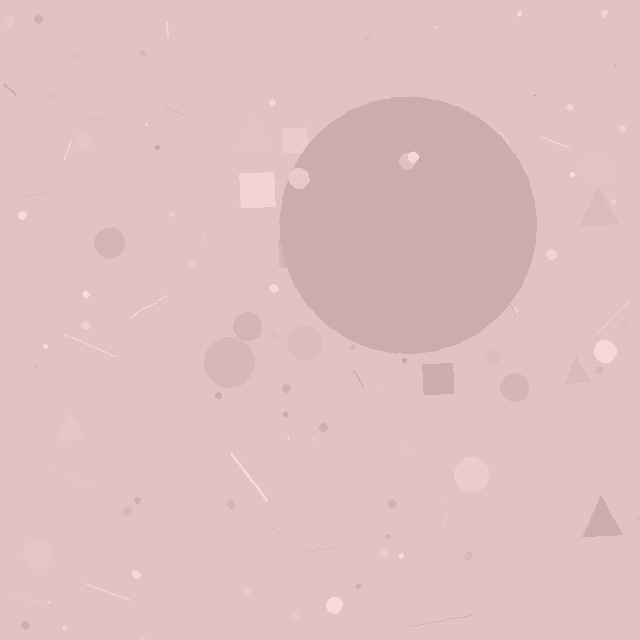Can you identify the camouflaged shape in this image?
The camouflaged shape is a circle.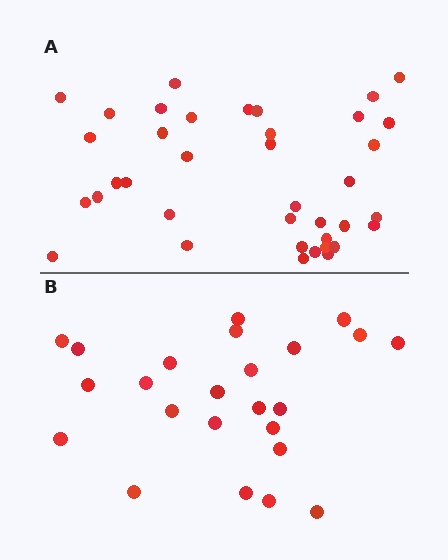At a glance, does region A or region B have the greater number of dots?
Region A (the top region) has more dots.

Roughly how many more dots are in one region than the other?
Region A has approximately 15 more dots than region B.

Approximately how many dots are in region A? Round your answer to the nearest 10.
About 40 dots. (The exact count is 38, which rounds to 40.)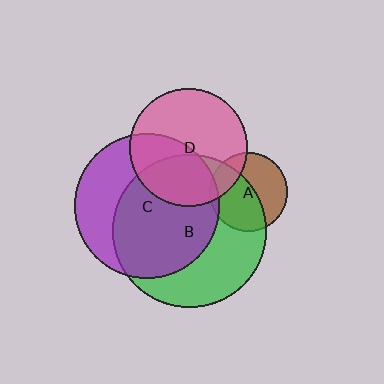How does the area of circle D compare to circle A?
Approximately 2.3 times.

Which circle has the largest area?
Circle B (green).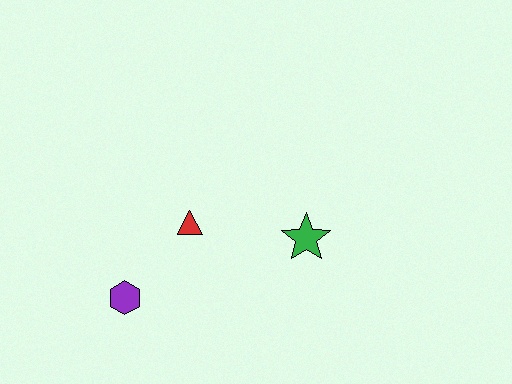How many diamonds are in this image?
There are no diamonds.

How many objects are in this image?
There are 3 objects.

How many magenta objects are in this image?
There are no magenta objects.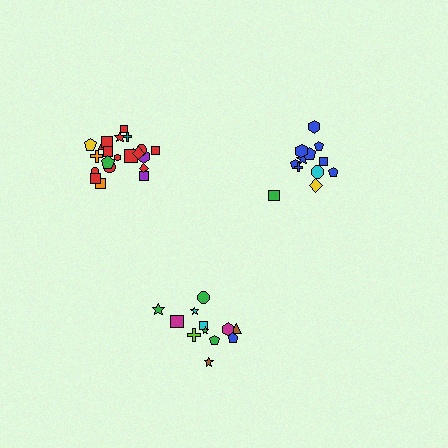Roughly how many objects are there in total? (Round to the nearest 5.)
Roughly 45 objects in total.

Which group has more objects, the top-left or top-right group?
The top-left group.